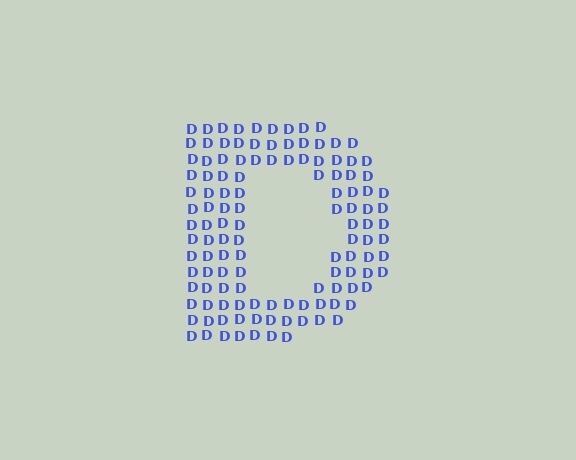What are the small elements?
The small elements are letter D's.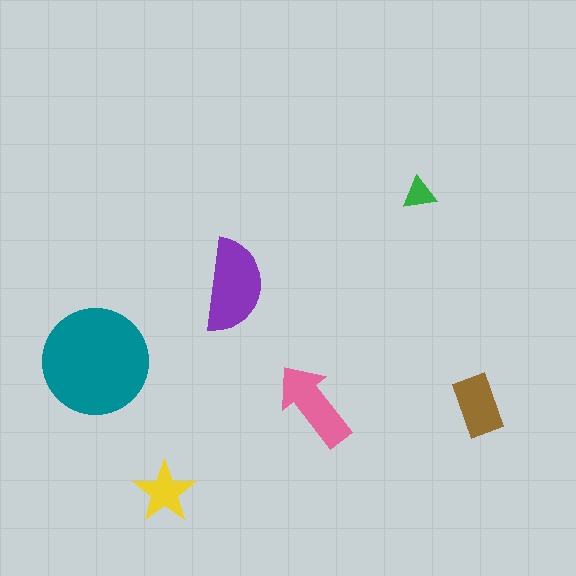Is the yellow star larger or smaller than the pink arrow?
Smaller.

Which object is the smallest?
The green triangle.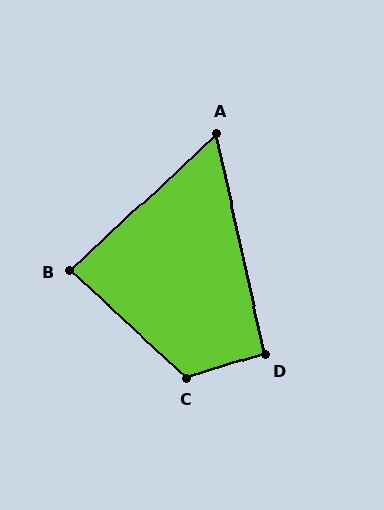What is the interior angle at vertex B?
Approximately 86 degrees (approximately right).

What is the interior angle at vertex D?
Approximately 94 degrees (approximately right).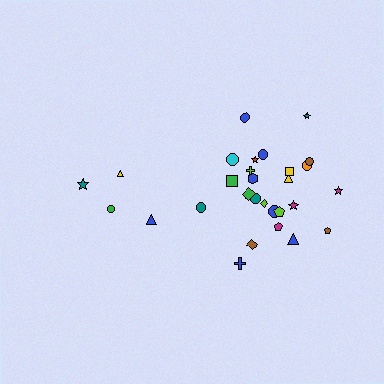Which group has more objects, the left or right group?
The right group.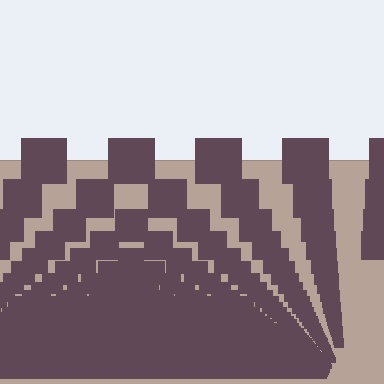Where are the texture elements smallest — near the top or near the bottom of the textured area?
Near the bottom.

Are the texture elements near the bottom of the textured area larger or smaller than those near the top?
Smaller. The gradient is inverted — elements near the bottom are smaller and denser.